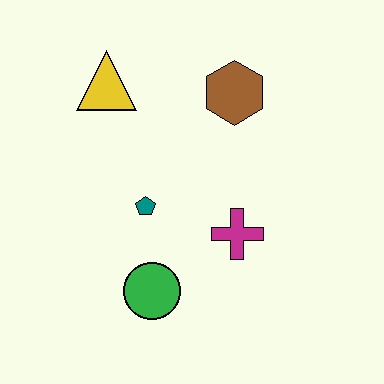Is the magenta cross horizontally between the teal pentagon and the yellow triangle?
No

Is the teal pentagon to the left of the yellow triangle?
No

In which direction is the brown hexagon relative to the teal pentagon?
The brown hexagon is above the teal pentagon.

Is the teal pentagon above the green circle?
Yes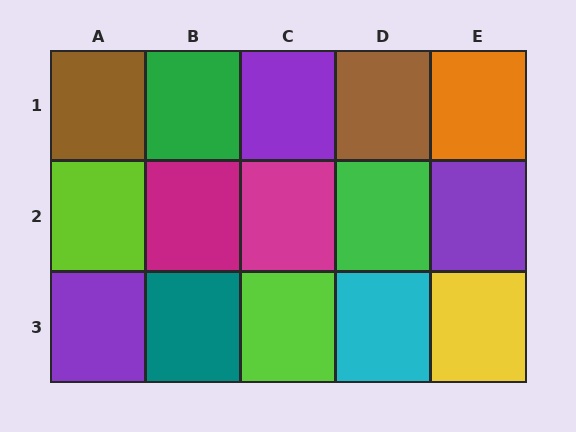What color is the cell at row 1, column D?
Brown.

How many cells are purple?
3 cells are purple.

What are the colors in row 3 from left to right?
Purple, teal, lime, cyan, yellow.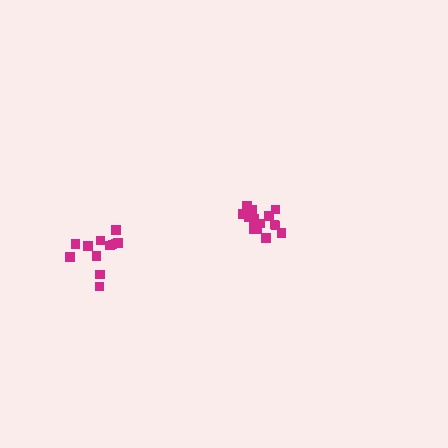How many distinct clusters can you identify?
There are 2 distinct clusters.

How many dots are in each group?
Group 1: 12 dots, Group 2: 15 dots (27 total).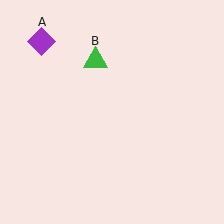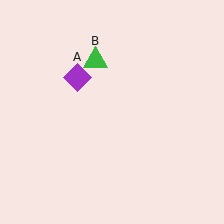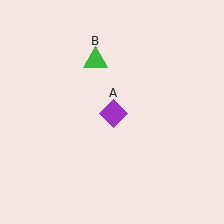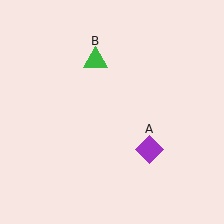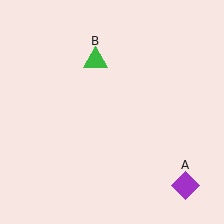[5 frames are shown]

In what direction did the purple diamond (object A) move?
The purple diamond (object A) moved down and to the right.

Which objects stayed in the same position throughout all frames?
Green triangle (object B) remained stationary.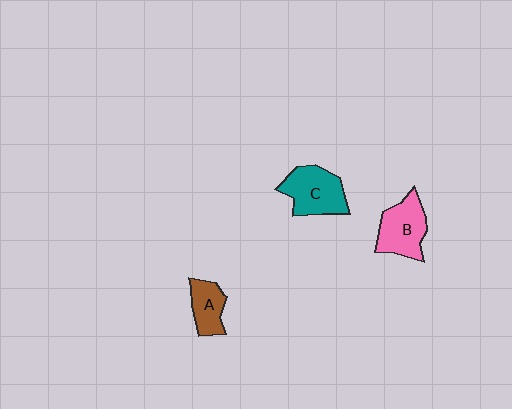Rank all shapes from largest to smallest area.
From largest to smallest: C (teal), B (pink), A (brown).